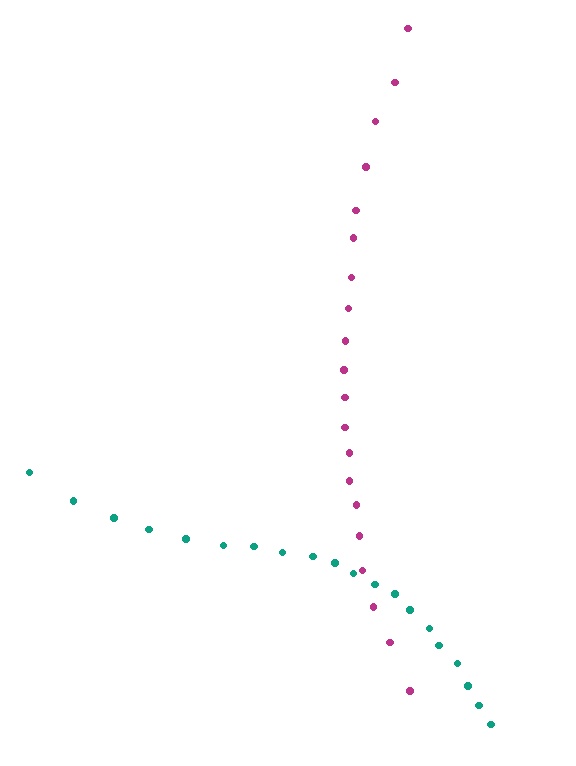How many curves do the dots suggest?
There are 2 distinct paths.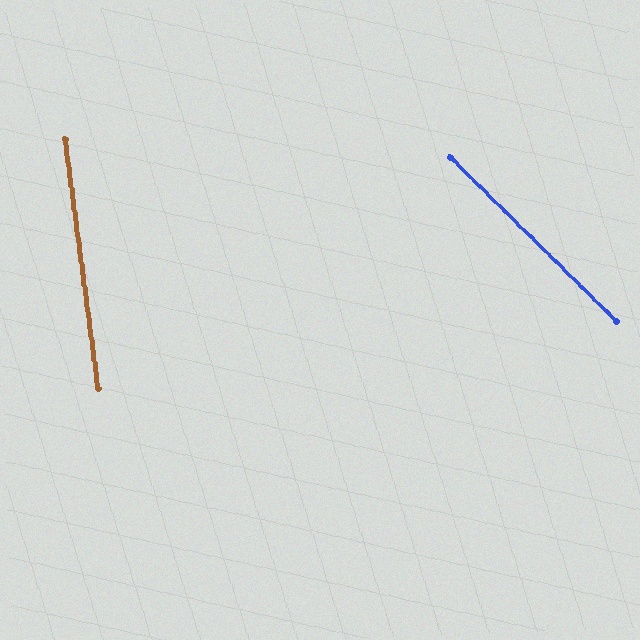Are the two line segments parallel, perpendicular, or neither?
Neither parallel nor perpendicular — they differ by about 38°.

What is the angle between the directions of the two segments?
Approximately 38 degrees.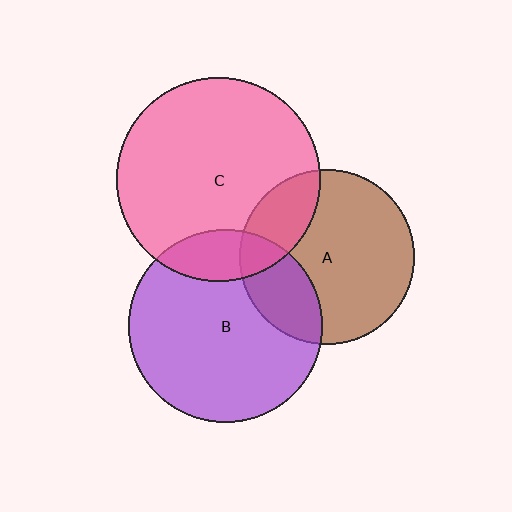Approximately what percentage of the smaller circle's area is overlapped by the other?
Approximately 20%.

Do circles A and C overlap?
Yes.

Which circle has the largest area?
Circle C (pink).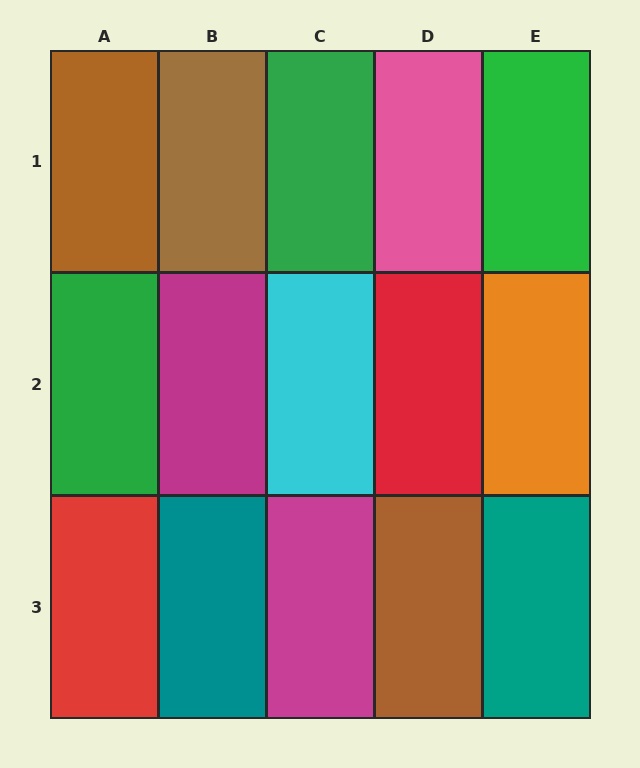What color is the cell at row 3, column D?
Brown.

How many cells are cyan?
1 cell is cyan.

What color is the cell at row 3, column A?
Red.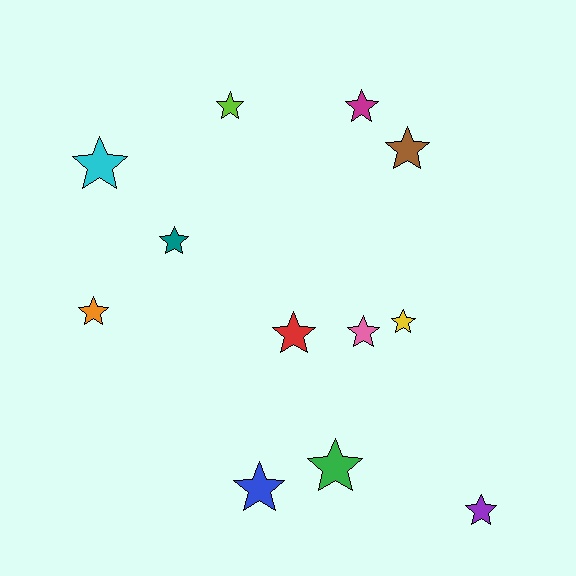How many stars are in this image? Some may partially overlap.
There are 12 stars.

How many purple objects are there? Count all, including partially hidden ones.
There is 1 purple object.